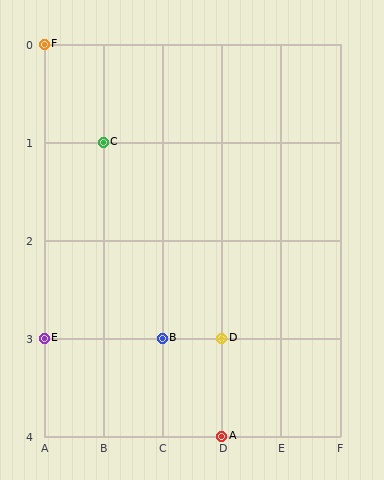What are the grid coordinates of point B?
Point B is at grid coordinates (C, 3).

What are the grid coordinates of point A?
Point A is at grid coordinates (D, 4).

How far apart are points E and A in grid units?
Points E and A are 3 columns and 1 row apart (about 3.2 grid units diagonally).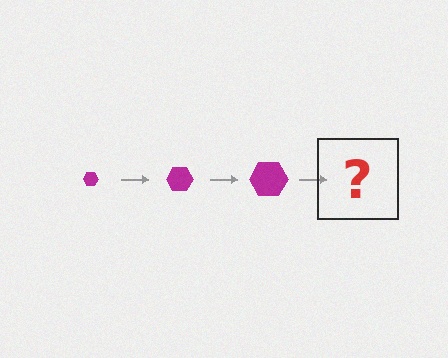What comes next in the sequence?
The next element should be a magenta hexagon, larger than the previous one.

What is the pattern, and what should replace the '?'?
The pattern is that the hexagon gets progressively larger each step. The '?' should be a magenta hexagon, larger than the previous one.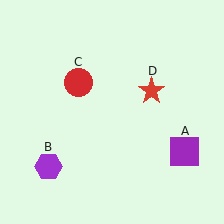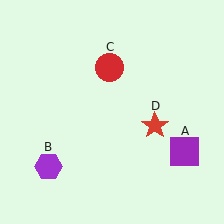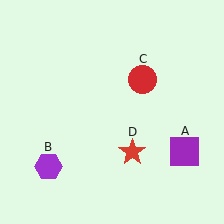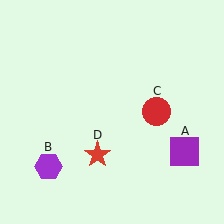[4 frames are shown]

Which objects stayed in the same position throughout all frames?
Purple square (object A) and purple hexagon (object B) remained stationary.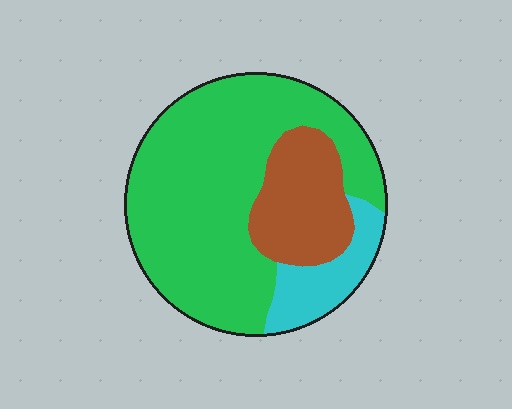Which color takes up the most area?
Green, at roughly 65%.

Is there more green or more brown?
Green.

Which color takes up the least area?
Cyan, at roughly 15%.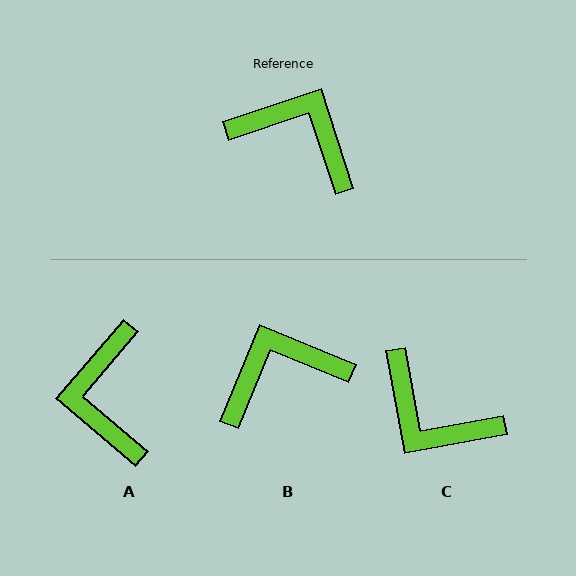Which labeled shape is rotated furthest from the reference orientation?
C, about 172 degrees away.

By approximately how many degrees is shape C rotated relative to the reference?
Approximately 172 degrees counter-clockwise.